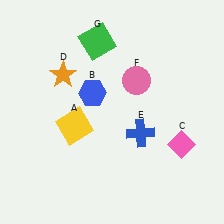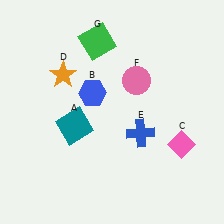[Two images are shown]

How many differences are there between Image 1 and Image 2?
There is 1 difference between the two images.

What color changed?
The square (A) changed from yellow in Image 1 to teal in Image 2.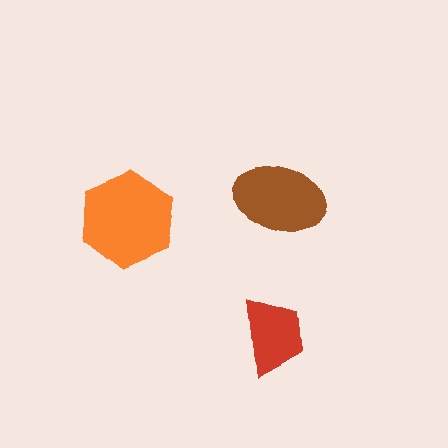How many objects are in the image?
There are 3 objects in the image.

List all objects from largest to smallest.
The orange hexagon, the brown ellipse, the red trapezoid.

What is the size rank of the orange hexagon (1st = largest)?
1st.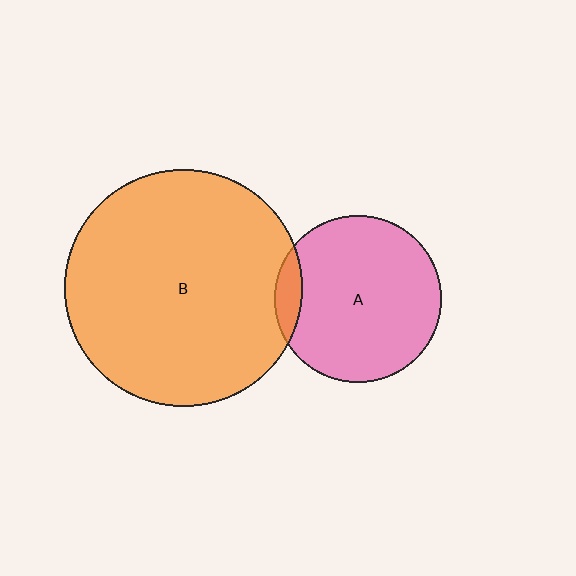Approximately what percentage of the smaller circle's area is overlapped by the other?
Approximately 10%.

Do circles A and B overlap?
Yes.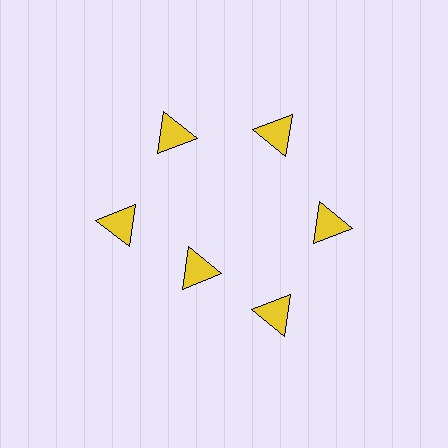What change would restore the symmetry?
The symmetry would be restored by moving it outward, back onto the ring so that all 6 triangles sit at equal angles and equal distance from the center.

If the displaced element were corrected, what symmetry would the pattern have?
It would have 6-fold rotational symmetry — the pattern would map onto itself every 60 degrees.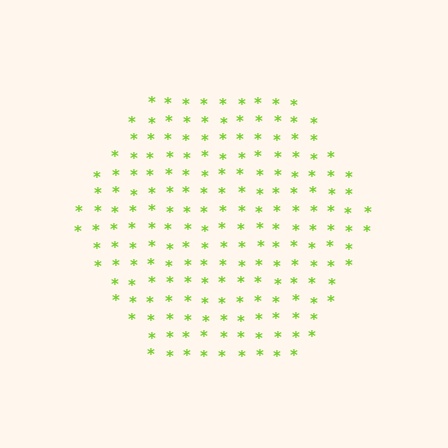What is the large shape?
The large shape is a hexagon.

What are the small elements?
The small elements are asterisks.